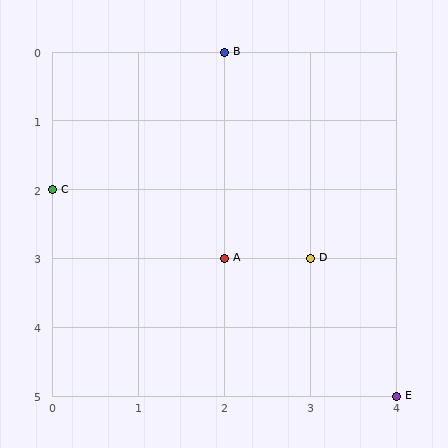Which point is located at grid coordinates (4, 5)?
Point E is at (4, 5).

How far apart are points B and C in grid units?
Points B and C are 2 columns and 2 rows apart (about 2.8 grid units diagonally).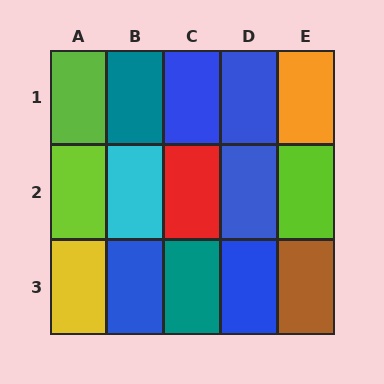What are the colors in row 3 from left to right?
Yellow, blue, teal, blue, brown.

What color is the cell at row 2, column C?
Red.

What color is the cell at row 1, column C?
Blue.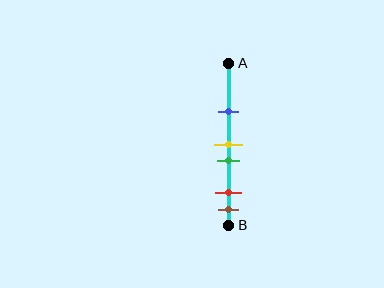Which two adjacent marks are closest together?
The yellow and green marks are the closest adjacent pair.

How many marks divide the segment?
There are 5 marks dividing the segment.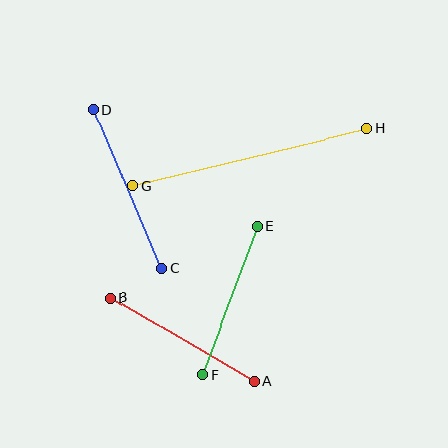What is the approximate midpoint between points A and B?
The midpoint is at approximately (182, 339) pixels.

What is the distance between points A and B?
The distance is approximately 166 pixels.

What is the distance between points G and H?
The distance is approximately 241 pixels.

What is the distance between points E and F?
The distance is approximately 158 pixels.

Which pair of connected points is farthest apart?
Points G and H are farthest apart.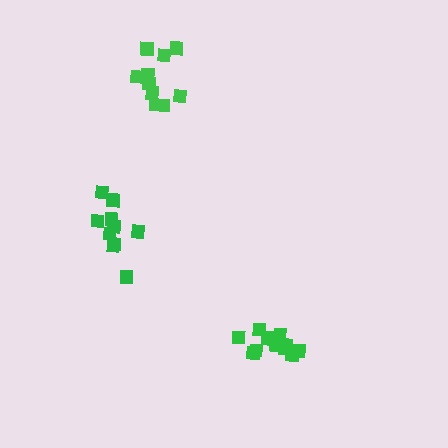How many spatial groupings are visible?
There are 3 spatial groupings.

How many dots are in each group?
Group 1: 10 dots, Group 2: 13 dots, Group 3: 10 dots (33 total).